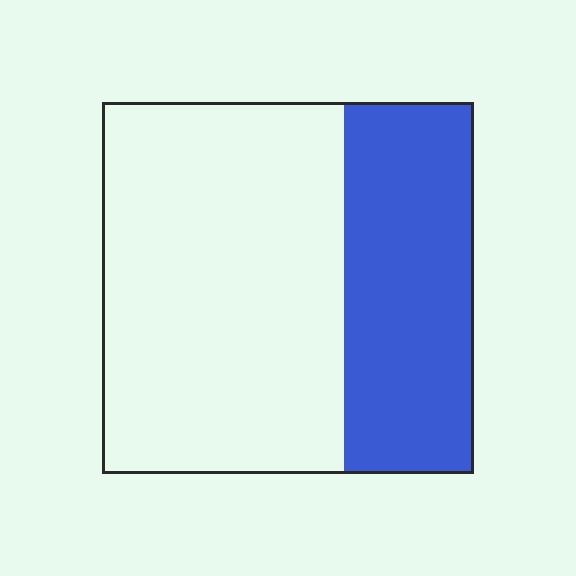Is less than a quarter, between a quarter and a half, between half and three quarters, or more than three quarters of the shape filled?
Between a quarter and a half.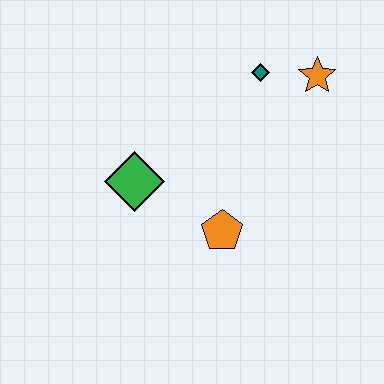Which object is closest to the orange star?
The teal diamond is closest to the orange star.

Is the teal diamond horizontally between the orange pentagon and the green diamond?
No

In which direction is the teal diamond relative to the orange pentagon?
The teal diamond is above the orange pentagon.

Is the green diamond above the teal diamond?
No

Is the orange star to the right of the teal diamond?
Yes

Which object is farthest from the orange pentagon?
The orange star is farthest from the orange pentagon.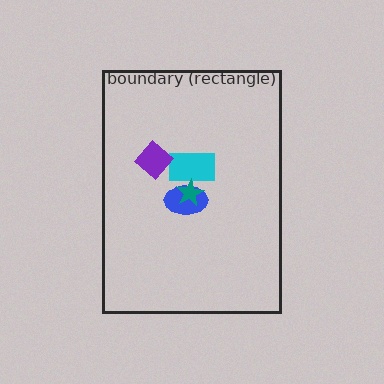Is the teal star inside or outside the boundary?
Inside.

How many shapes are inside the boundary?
4 inside, 0 outside.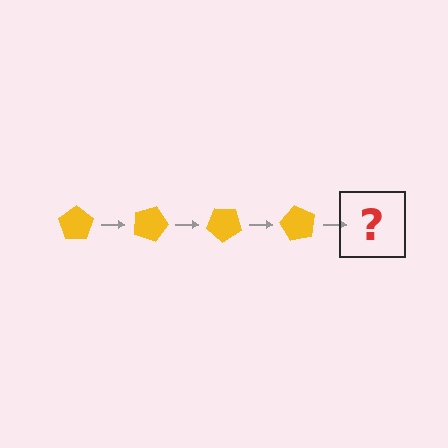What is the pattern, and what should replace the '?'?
The pattern is that the pentagon rotates 20 degrees each step. The '?' should be a yellow pentagon rotated 80 degrees.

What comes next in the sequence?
The next element should be a yellow pentagon rotated 80 degrees.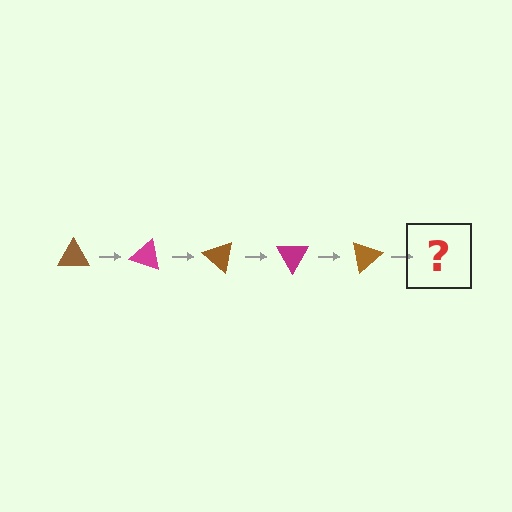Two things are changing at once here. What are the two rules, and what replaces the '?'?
The two rules are that it rotates 20 degrees each step and the color cycles through brown and magenta. The '?' should be a magenta triangle, rotated 100 degrees from the start.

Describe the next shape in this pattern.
It should be a magenta triangle, rotated 100 degrees from the start.